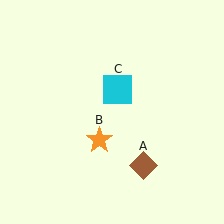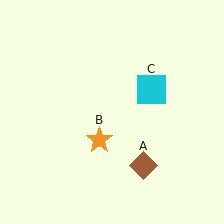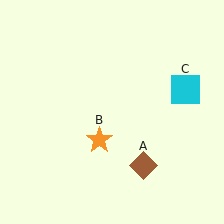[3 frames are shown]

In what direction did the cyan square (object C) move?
The cyan square (object C) moved right.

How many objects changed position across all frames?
1 object changed position: cyan square (object C).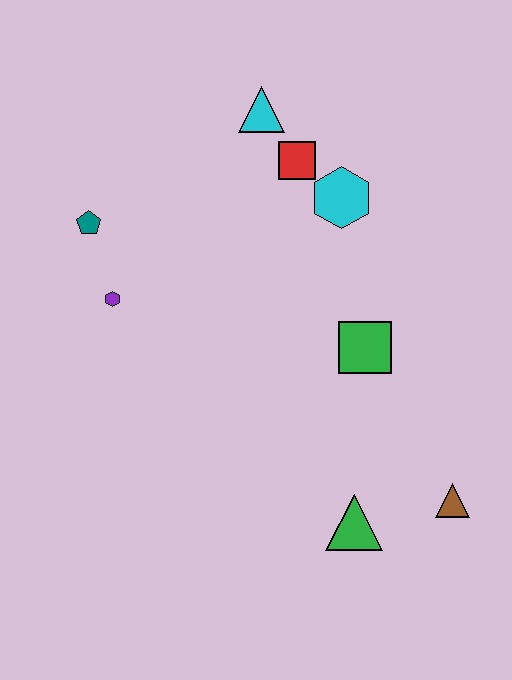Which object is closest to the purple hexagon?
The teal pentagon is closest to the purple hexagon.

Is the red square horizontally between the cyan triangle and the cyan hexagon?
Yes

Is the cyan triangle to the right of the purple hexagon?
Yes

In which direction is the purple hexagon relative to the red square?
The purple hexagon is to the left of the red square.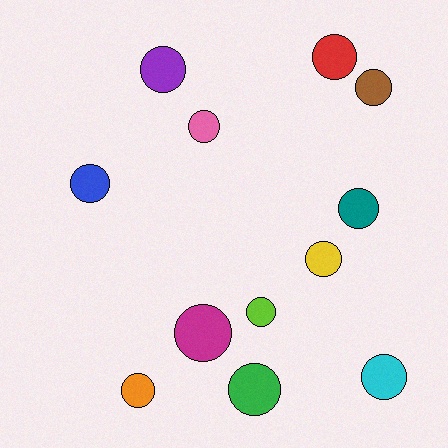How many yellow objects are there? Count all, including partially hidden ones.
There is 1 yellow object.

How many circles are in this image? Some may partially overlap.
There are 12 circles.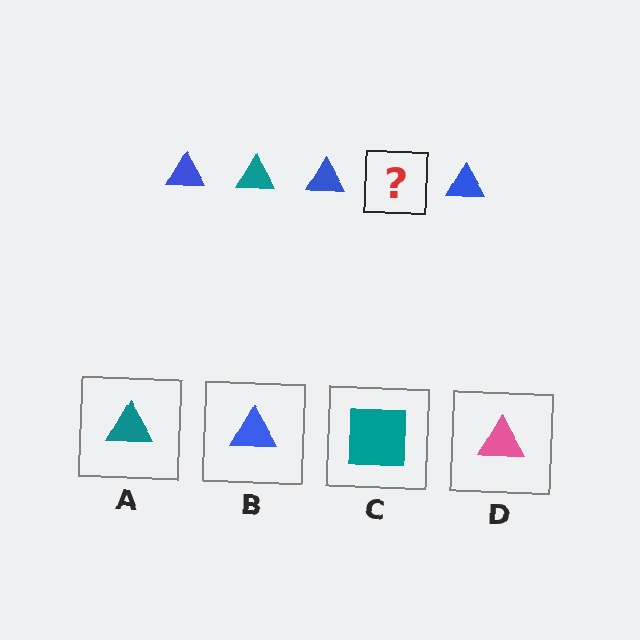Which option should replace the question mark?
Option A.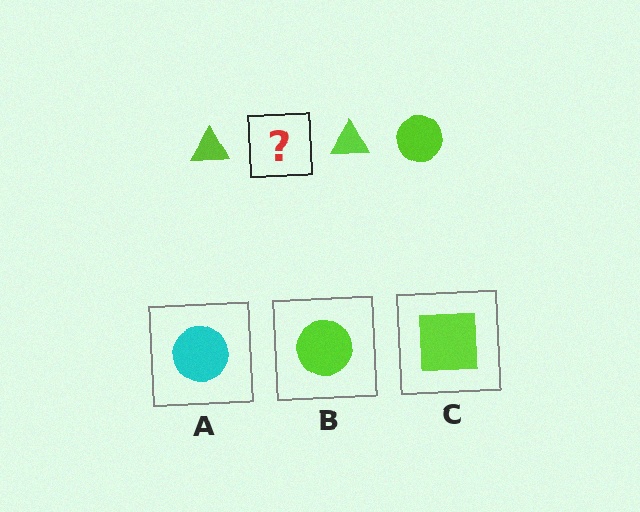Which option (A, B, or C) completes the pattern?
B.